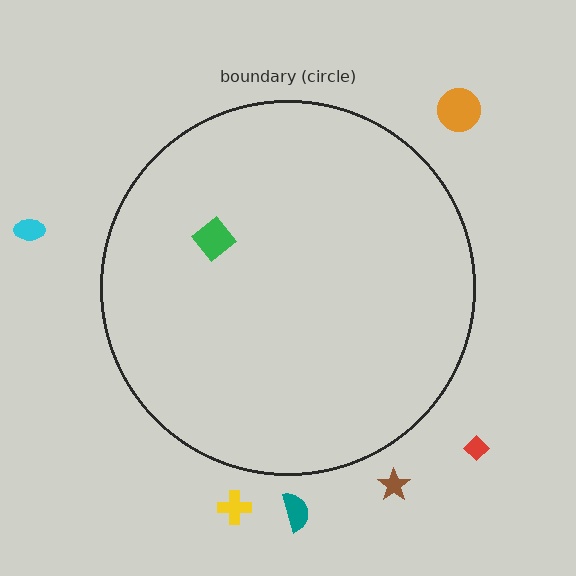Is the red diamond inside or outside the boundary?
Outside.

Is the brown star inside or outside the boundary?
Outside.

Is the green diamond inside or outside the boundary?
Inside.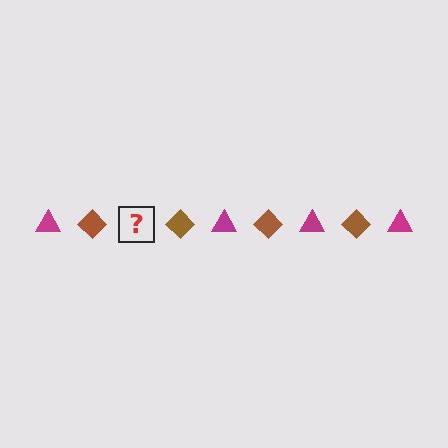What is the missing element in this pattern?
The missing element is a magenta triangle.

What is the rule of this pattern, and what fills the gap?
The rule is that the pattern alternates between magenta triangle and brown diamond. The gap should be filled with a magenta triangle.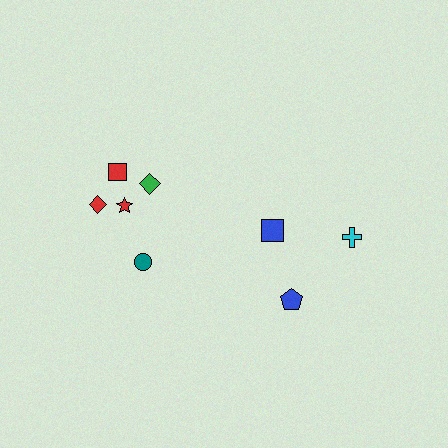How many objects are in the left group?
There are 5 objects.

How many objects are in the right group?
There are 3 objects.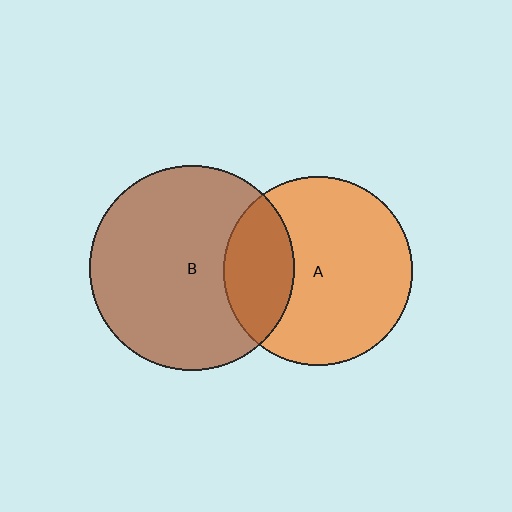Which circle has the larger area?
Circle B (brown).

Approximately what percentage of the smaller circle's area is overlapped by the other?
Approximately 25%.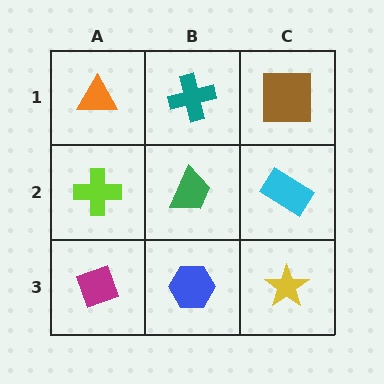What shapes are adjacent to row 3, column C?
A cyan rectangle (row 2, column C), a blue hexagon (row 3, column B).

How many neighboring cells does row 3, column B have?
3.